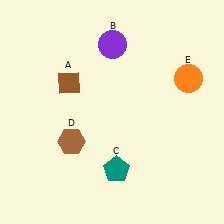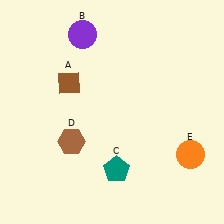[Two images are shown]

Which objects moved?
The objects that moved are: the purple circle (B), the orange circle (E).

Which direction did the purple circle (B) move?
The purple circle (B) moved left.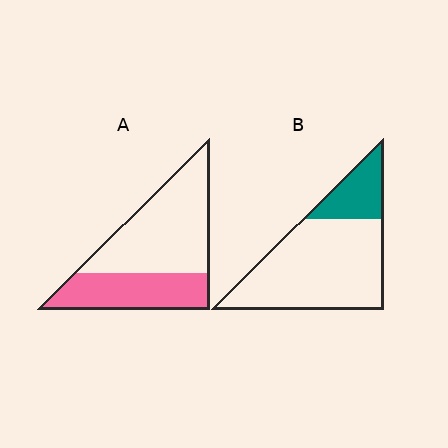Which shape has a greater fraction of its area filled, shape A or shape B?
Shape A.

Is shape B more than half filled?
No.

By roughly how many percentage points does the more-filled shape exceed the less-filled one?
By roughly 15 percentage points (A over B).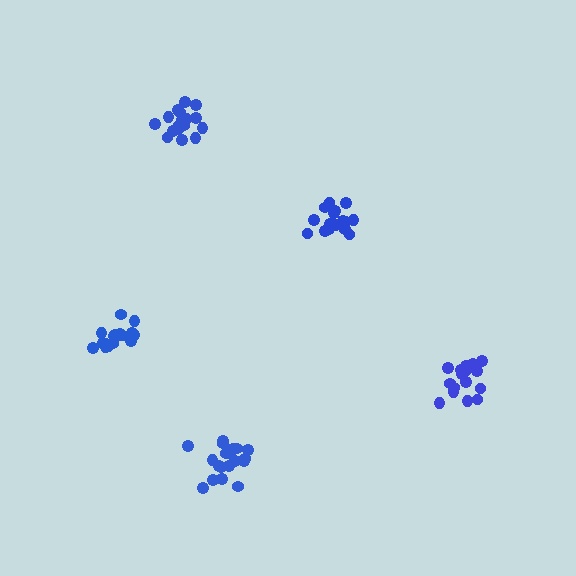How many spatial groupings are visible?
There are 5 spatial groupings.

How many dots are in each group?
Group 1: 16 dots, Group 2: 16 dots, Group 3: 18 dots, Group 4: 17 dots, Group 5: 19 dots (86 total).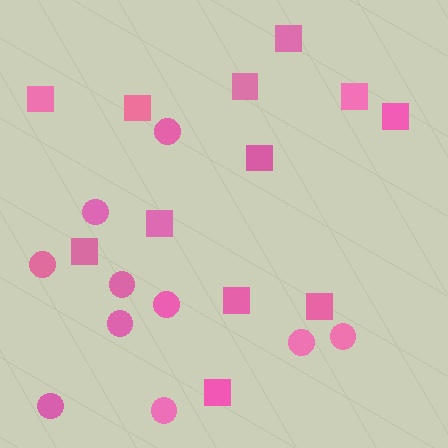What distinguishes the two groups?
There are 2 groups: one group of squares (12) and one group of circles (10).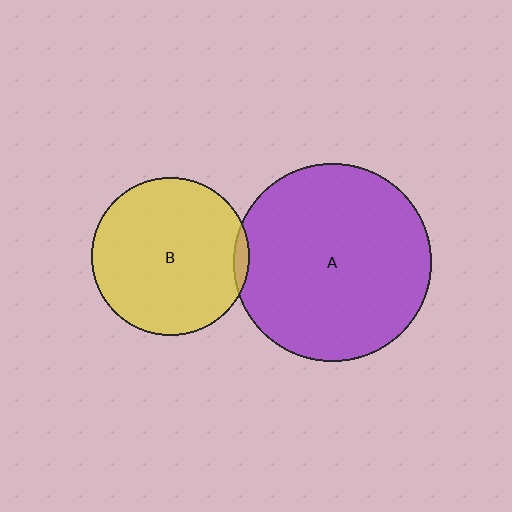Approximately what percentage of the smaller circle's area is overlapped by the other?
Approximately 5%.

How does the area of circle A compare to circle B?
Approximately 1.6 times.